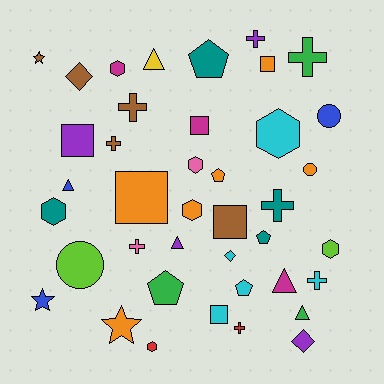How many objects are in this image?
There are 40 objects.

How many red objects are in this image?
There are 2 red objects.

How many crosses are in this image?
There are 8 crosses.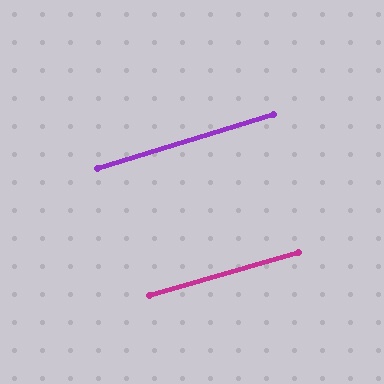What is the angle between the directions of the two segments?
Approximately 1 degree.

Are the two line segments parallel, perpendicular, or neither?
Parallel — their directions differ by only 1.0°.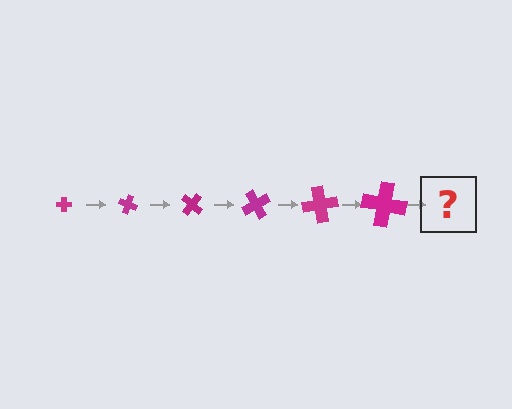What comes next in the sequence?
The next element should be a cross, larger than the previous one and rotated 120 degrees from the start.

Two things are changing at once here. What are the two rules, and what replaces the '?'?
The two rules are that the cross grows larger each step and it rotates 20 degrees each step. The '?' should be a cross, larger than the previous one and rotated 120 degrees from the start.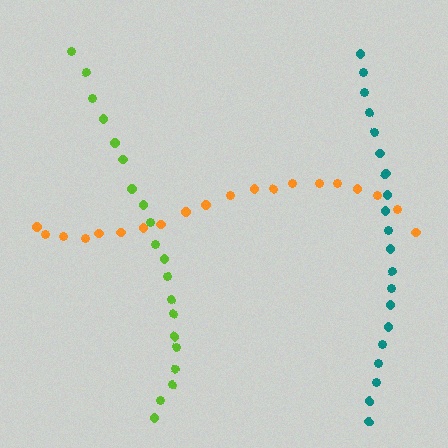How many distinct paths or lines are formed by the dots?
There are 3 distinct paths.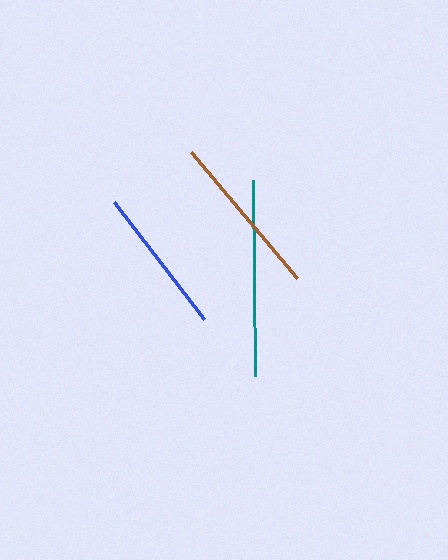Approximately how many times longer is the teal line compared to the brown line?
The teal line is approximately 1.2 times the length of the brown line.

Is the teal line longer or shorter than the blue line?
The teal line is longer than the blue line.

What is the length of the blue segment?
The blue segment is approximately 148 pixels long.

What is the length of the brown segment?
The brown segment is approximately 164 pixels long.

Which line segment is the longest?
The teal line is the longest at approximately 195 pixels.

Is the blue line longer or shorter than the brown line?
The brown line is longer than the blue line.